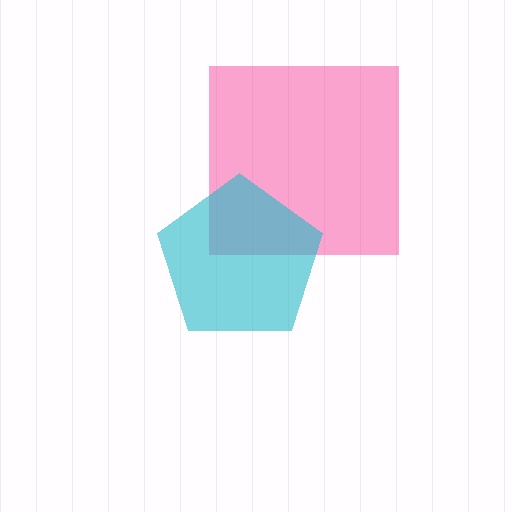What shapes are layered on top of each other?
The layered shapes are: a pink square, a cyan pentagon.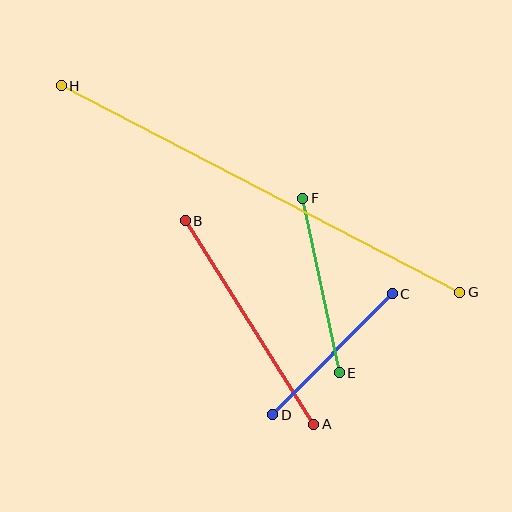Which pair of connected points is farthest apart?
Points G and H are farthest apart.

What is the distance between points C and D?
The distance is approximately 170 pixels.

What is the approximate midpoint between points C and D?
The midpoint is at approximately (333, 354) pixels.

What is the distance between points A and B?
The distance is approximately 241 pixels.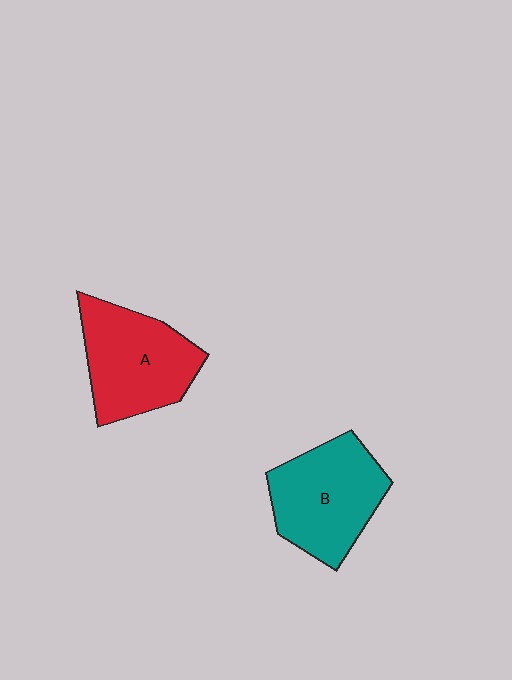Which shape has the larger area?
Shape B (teal).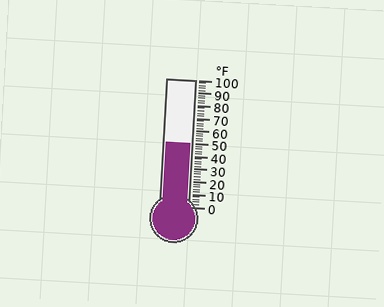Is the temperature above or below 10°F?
The temperature is above 10°F.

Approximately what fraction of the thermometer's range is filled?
The thermometer is filled to approximately 50% of its range.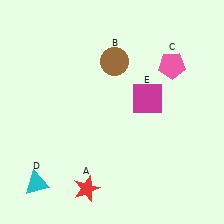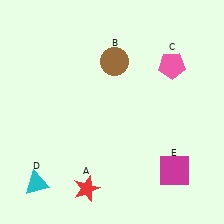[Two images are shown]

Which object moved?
The magenta square (E) moved down.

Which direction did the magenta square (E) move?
The magenta square (E) moved down.